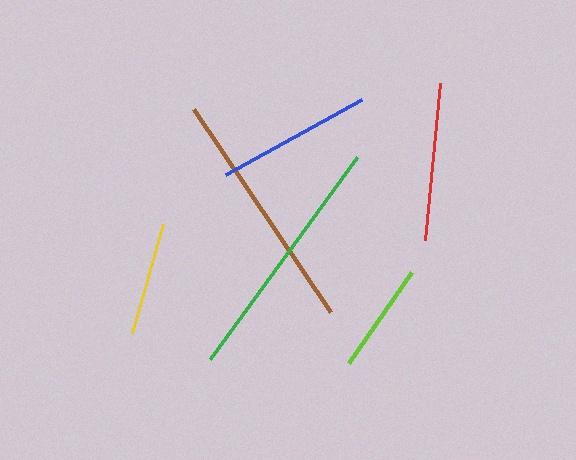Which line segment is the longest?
The green line is the longest at approximately 250 pixels.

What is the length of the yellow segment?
The yellow segment is approximately 113 pixels long.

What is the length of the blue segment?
The blue segment is approximately 155 pixels long.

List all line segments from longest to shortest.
From longest to shortest: green, brown, red, blue, yellow, lime.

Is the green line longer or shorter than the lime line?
The green line is longer than the lime line.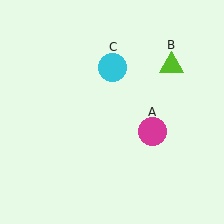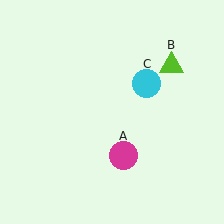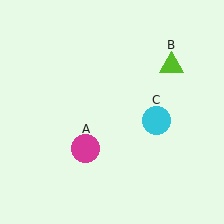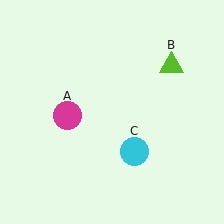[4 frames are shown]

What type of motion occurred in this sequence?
The magenta circle (object A), cyan circle (object C) rotated clockwise around the center of the scene.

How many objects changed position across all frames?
2 objects changed position: magenta circle (object A), cyan circle (object C).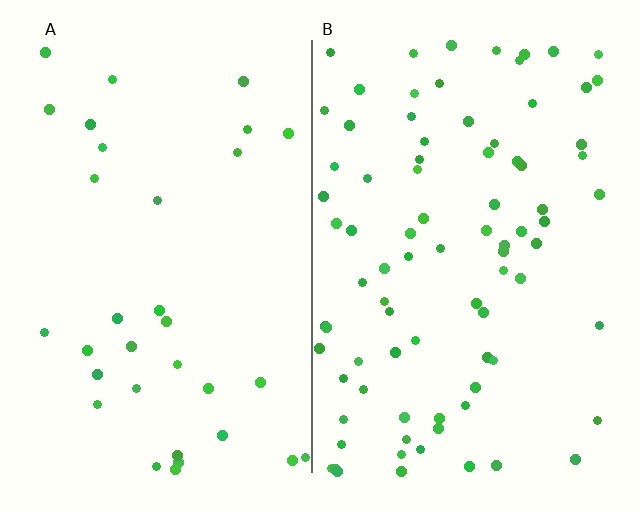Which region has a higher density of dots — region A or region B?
B (the right).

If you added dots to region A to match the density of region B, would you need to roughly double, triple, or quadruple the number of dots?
Approximately triple.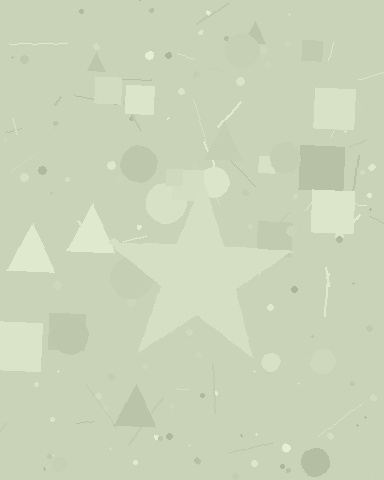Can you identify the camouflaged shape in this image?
The camouflaged shape is a star.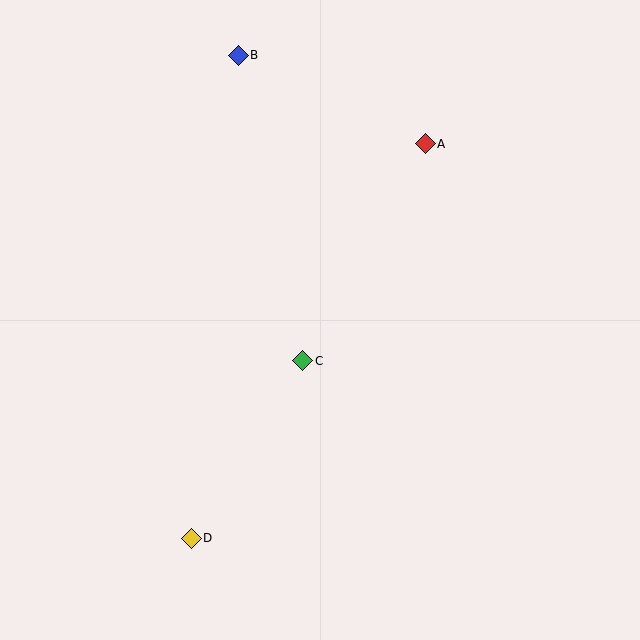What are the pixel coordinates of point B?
Point B is at (238, 55).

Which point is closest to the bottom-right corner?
Point C is closest to the bottom-right corner.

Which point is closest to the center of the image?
Point C at (303, 361) is closest to the center.